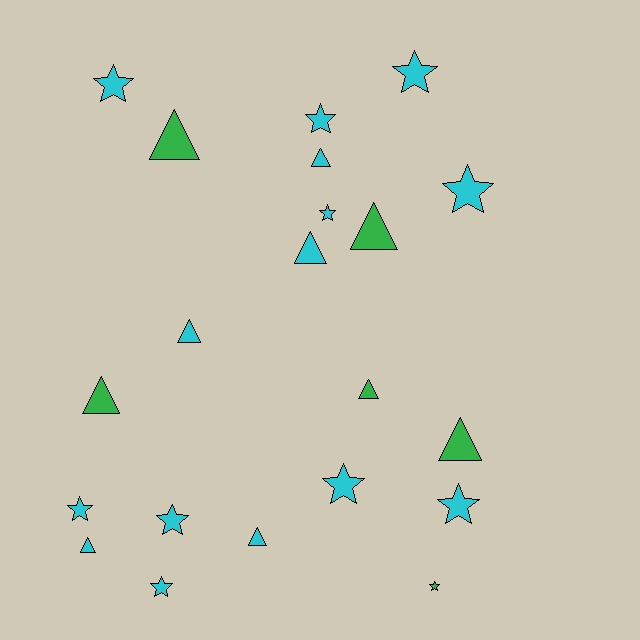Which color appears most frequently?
Cyan, with 15 objects.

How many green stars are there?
There is 1 green star.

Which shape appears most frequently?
Star, with 11 objects.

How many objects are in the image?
There are 21 objects.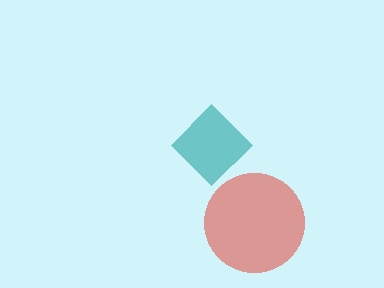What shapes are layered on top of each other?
The layered shapes are: a teal diamond, a red circle.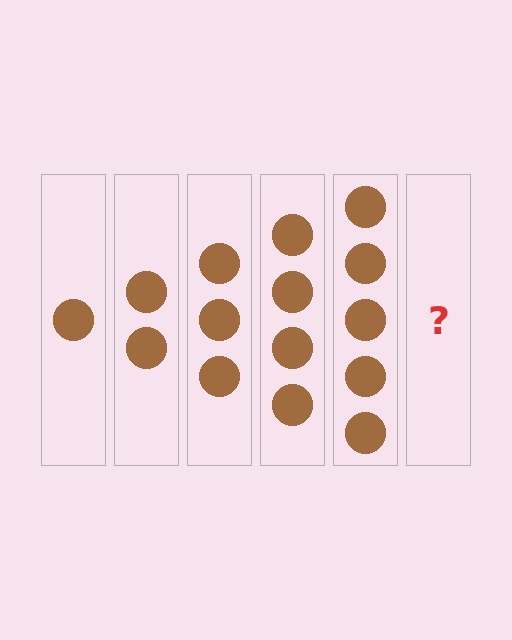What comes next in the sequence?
The next element should be 6 circles.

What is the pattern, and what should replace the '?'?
The pattern is that each step adds one more circle. The '?' should be 6 circles.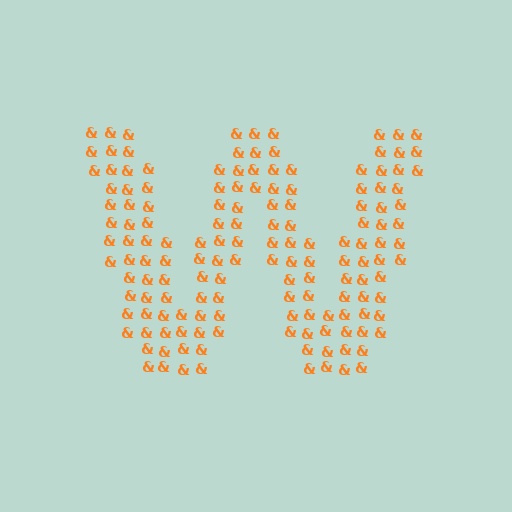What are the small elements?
The small elements are ampersands.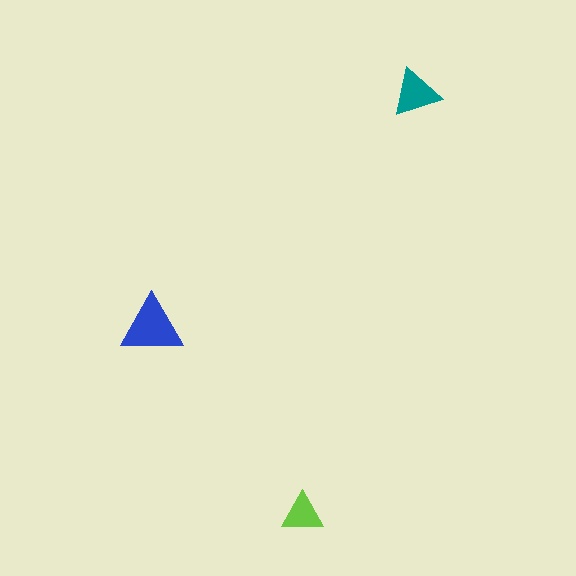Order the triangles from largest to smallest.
the blue one, the teal one, the lime one.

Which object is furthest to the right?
The teal triangle is rightmost.